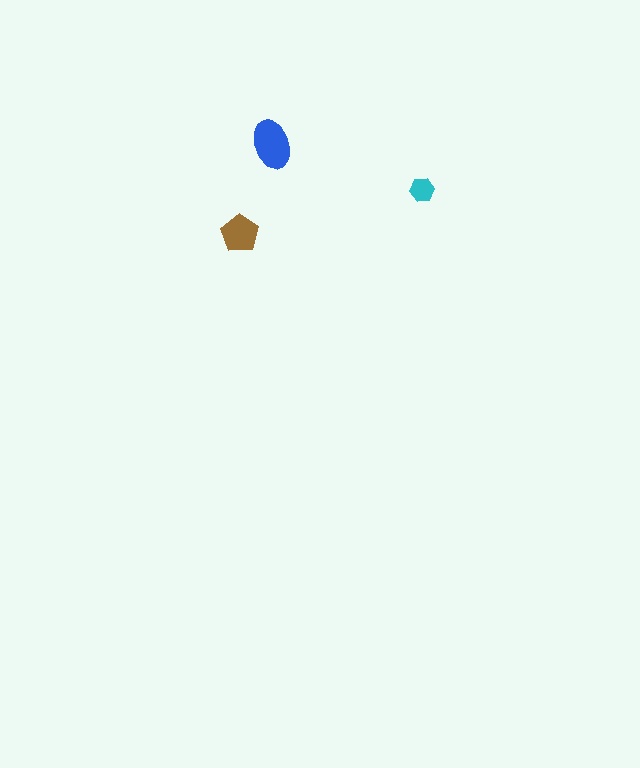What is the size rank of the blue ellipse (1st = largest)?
1st.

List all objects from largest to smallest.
The blue ellipse, the brown pentagon, the cyan hexagon.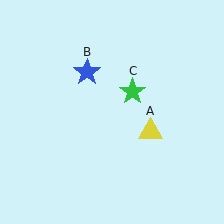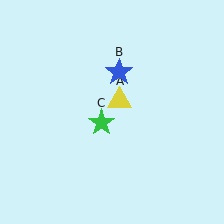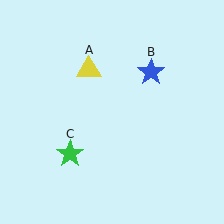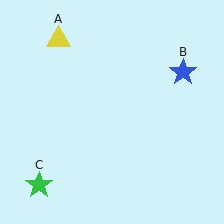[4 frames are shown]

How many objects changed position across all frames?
3 objects changed position: yellow triangle (object A), blue star (object B), green star (object C).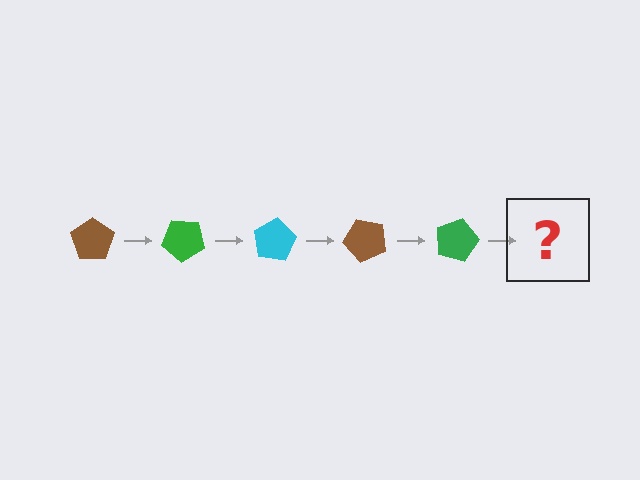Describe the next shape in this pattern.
It should be a cyan pentagon, rotated 200 degrees from the start.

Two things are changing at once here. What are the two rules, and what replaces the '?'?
The two rules are that it rotates 40 degrees each step and the color cycles through brown, green, and cyan. The '?' should be a cyan pentagon, rotated 200 degrees from the start.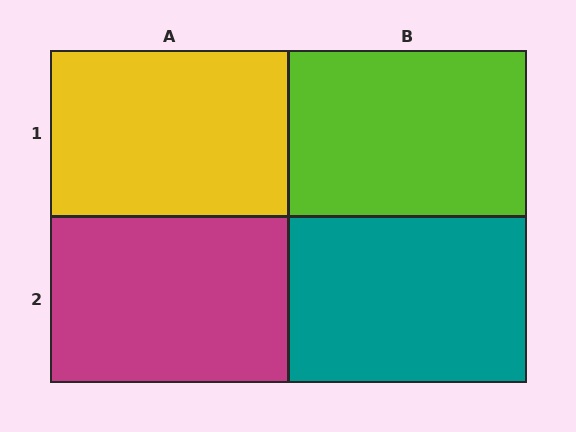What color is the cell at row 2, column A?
Magenta.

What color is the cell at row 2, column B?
Teal.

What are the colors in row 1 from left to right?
Yellow, lime.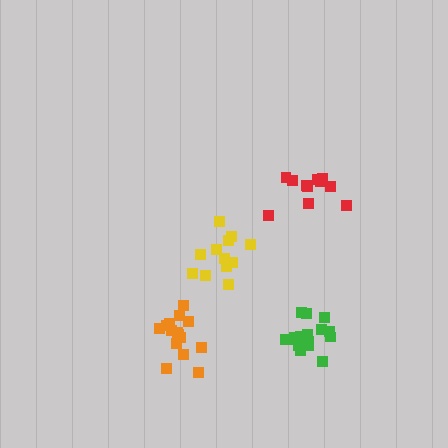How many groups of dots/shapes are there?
There are 4 groups.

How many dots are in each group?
Group 1: 11 dots, Group 2: 15 dots, Group 3: 12 dots, Group 4: 16 dots (54 total).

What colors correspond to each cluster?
The clusters are colored: red, orange, yellow, green.